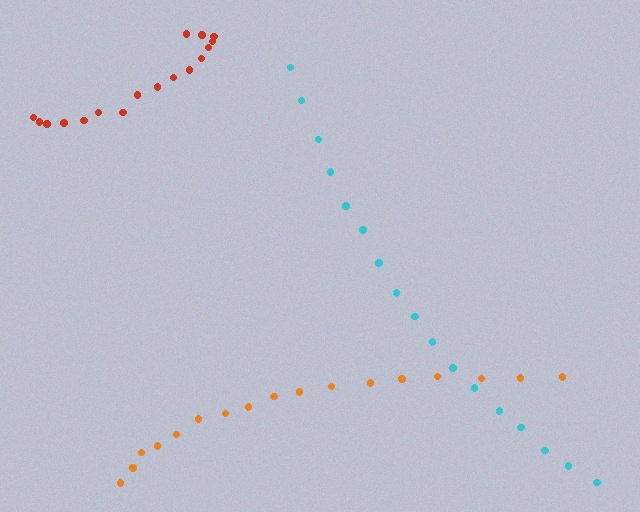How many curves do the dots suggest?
There are 3 distinct paths.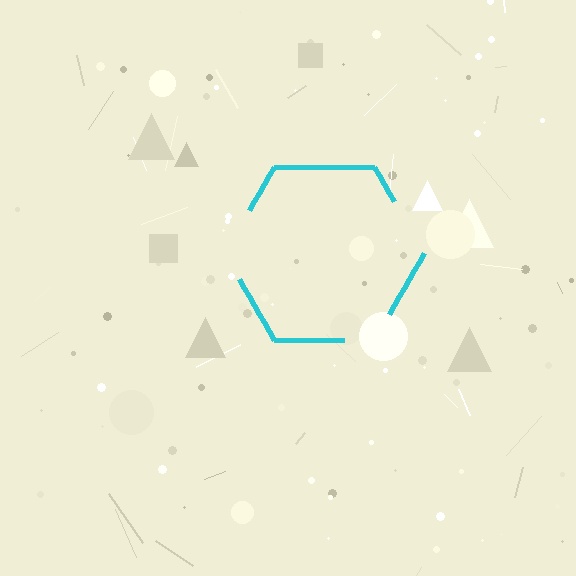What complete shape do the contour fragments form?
The contour fragments form a hexagon.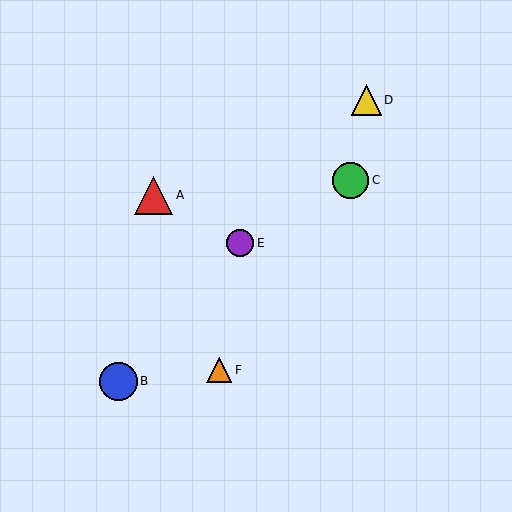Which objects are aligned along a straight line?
Objects B, D, E are aligned along a straight line.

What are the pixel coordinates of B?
Object B is at (118, 381).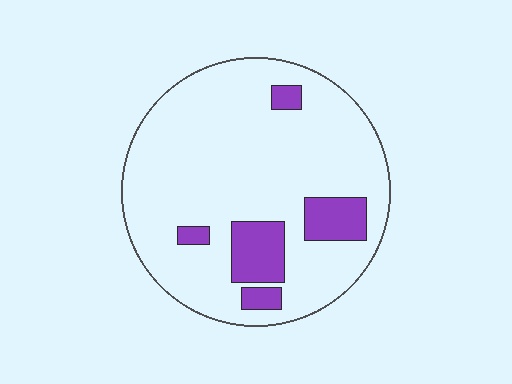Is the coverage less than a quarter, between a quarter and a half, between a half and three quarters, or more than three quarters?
Less than a quarter.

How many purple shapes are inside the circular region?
5.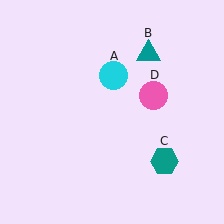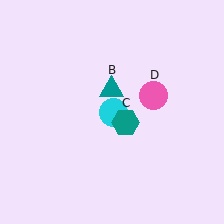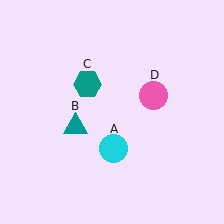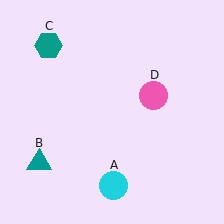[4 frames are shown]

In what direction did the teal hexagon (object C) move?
The teal hexagon (object C) moved up and to the left.